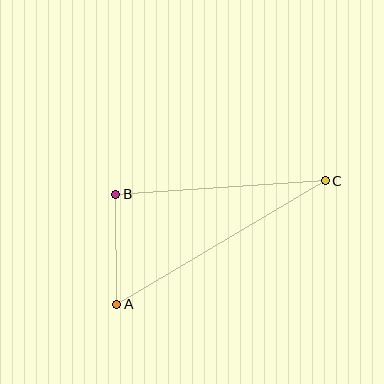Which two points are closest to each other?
Points A and B are closest to each other.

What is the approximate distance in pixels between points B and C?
The distance between B and C is approximately 210 pixels.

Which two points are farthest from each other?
Points A and C are farthest from each other.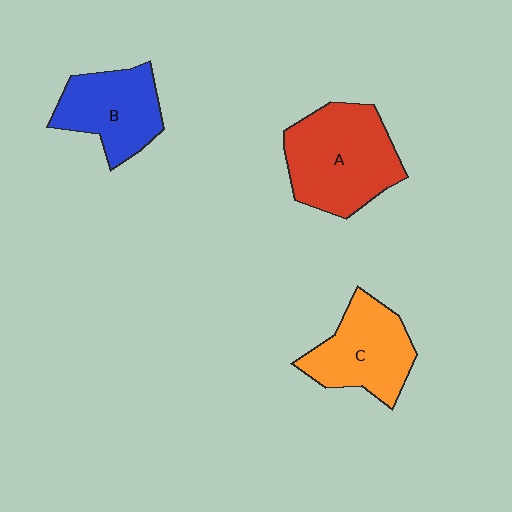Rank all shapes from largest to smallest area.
From largest to smallest: A (red), C (orange), B (blue).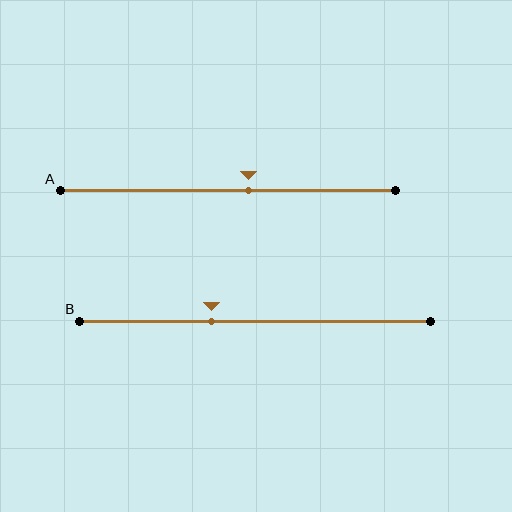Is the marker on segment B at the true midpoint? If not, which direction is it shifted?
No, the marker on segment B is shifted to the left by about 13% of the segment length.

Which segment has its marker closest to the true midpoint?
Segment A has its marker closest to the true midpoint.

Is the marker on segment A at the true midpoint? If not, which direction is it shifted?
No, the marker on segment A is shifted to the right by about 6% of the segment length.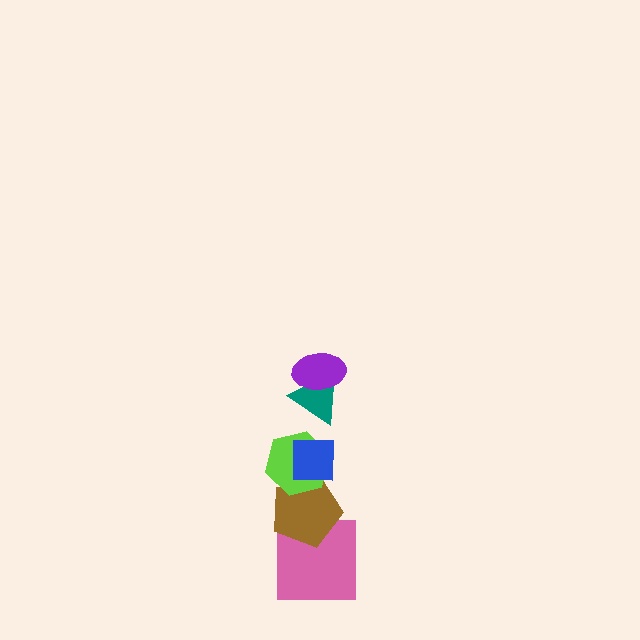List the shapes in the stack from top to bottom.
From top to bottom: the purple ellipse, the teal triangle, the blue square, the lime hexagon, the brown pentagon, the pink square.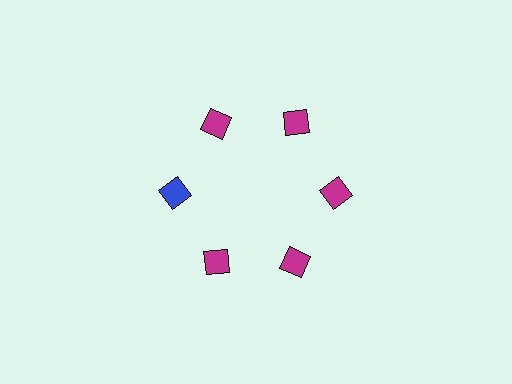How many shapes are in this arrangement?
There are 6 shapes arranged in a ring pattern.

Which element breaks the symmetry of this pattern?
The blue diamond at roughly the 9 o'clock position breaks the symmetry. All other shapes are magenta diamonds.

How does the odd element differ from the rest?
It has a different color: blue instead of magenta.